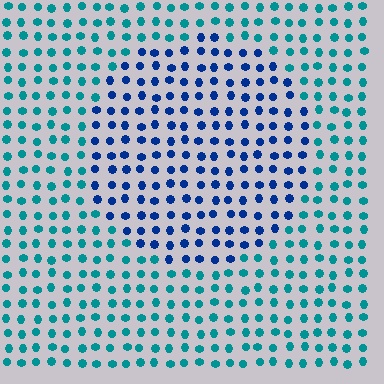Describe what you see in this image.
The image is filled with small teal elements in a uniform arrangement. A circle-shaped region is visible where the elements are tinted to a slightly different hue, forming a subtle color boundary.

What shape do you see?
I see a circle.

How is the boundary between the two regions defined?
The boundary is defined purely by a slight shift in hue (about 40 degrees). Spacing, size, and orientation are identical on both sides.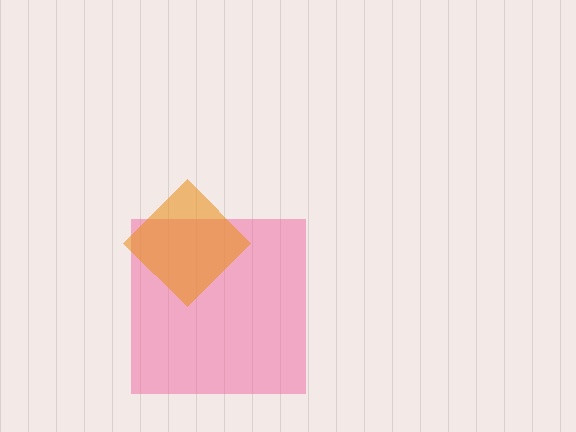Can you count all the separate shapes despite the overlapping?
Yes, there are 2 separate shapes.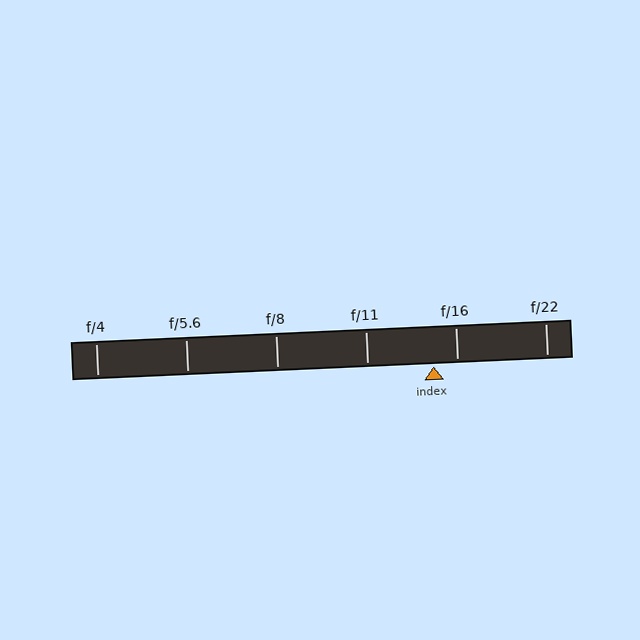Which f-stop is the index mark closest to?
The index mark is closest to f/16.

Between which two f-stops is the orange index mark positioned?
The index mark is between f/11 and f/16.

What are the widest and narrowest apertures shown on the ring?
The widest aperture shown is f/4 and the narrowest is f/22.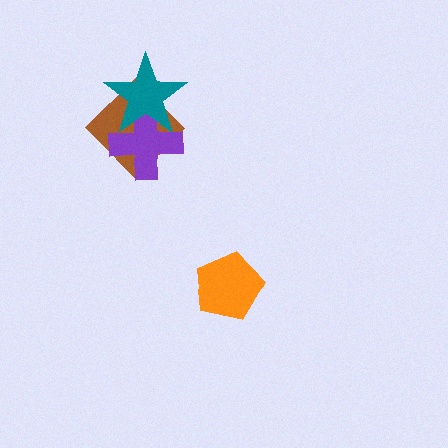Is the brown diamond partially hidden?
Yes, it is partially covered by another shape.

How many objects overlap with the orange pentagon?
0 objects overlap with the orange pentagon.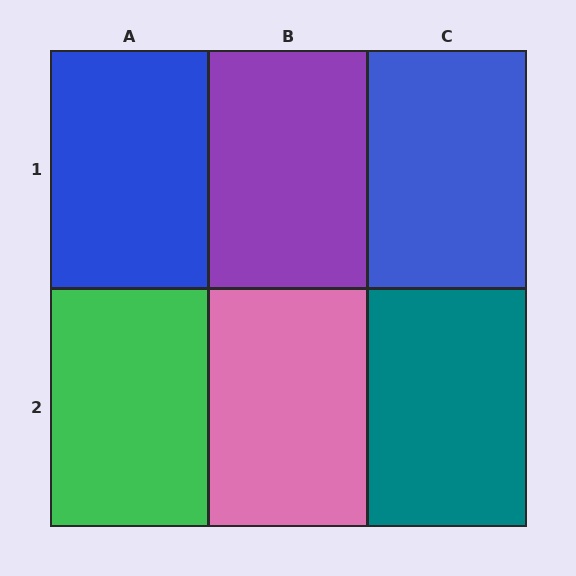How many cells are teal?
1 cell is teal.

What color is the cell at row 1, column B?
Purple.